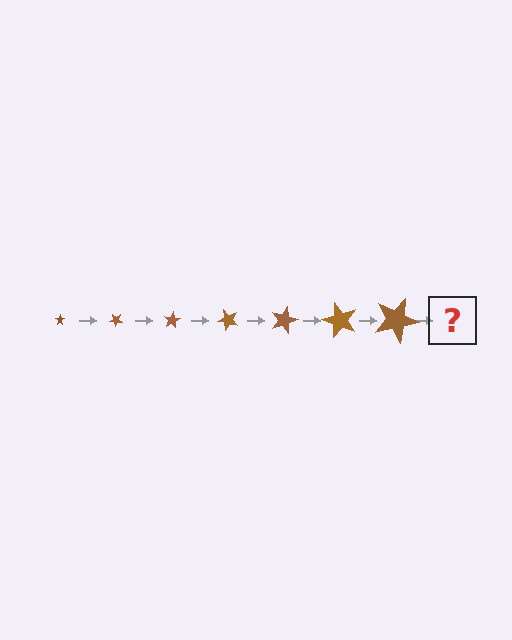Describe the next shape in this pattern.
It should be a star, larger than the previous one and rotated 280 degrees from the start.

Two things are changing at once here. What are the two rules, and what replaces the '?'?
The two rules are that the star grows larger each step and it rotates 40 degrees each step. The '?' should be a star, larger than the previous one and rotated 280 degrees from the start.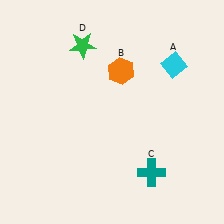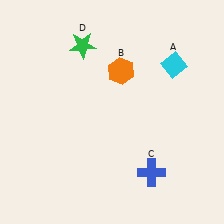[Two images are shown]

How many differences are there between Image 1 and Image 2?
There is 1 difference between the two images.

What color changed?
The cross (C) changed from teal in Image 1 to blue in Image 2.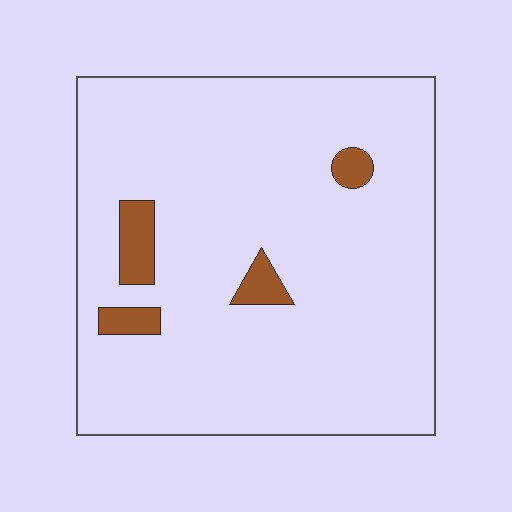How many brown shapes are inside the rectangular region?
4.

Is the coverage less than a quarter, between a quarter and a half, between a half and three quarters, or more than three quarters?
Less than a quarter.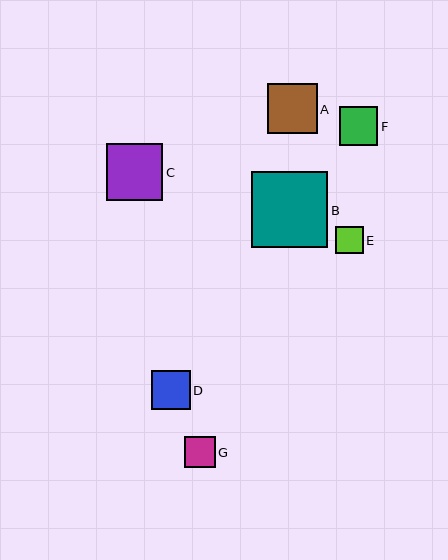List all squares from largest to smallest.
From largest to smallest: B, C, A, D, F, G, E.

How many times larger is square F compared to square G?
Square F is approximately 1.2 times the size of square G.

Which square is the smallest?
Square E is the smallest with a size of approximately 28 pixels.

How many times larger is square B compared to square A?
Square B is approximately 1.5 times the size of square A.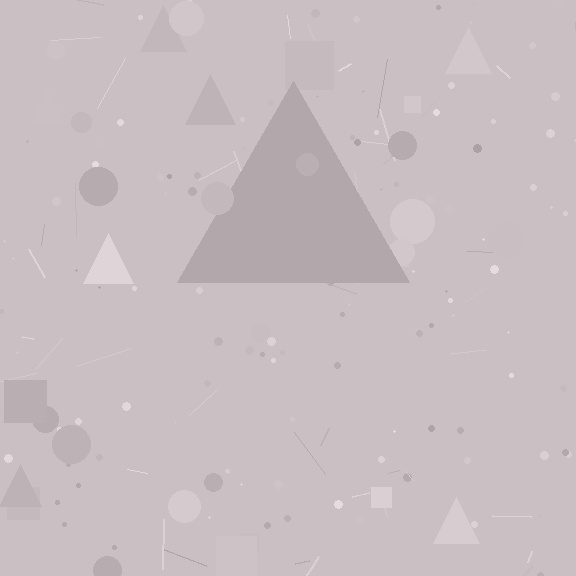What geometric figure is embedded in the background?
A triangle is embedded in the background.